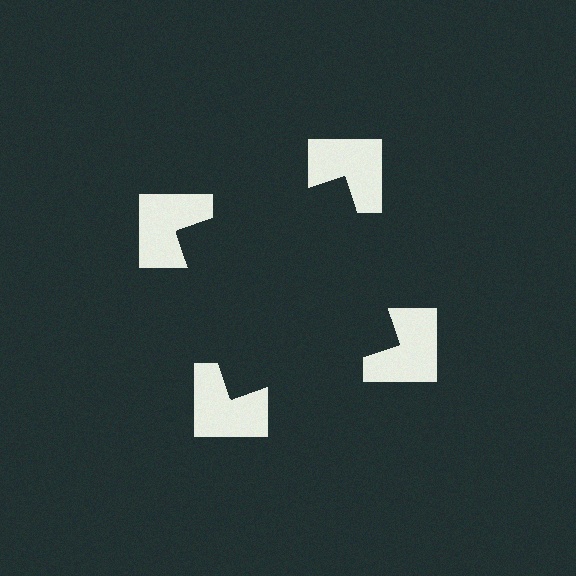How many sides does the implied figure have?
4 sides.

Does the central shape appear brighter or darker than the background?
It typically appears slightly darker than the background, even though no actual brightness change is drawn.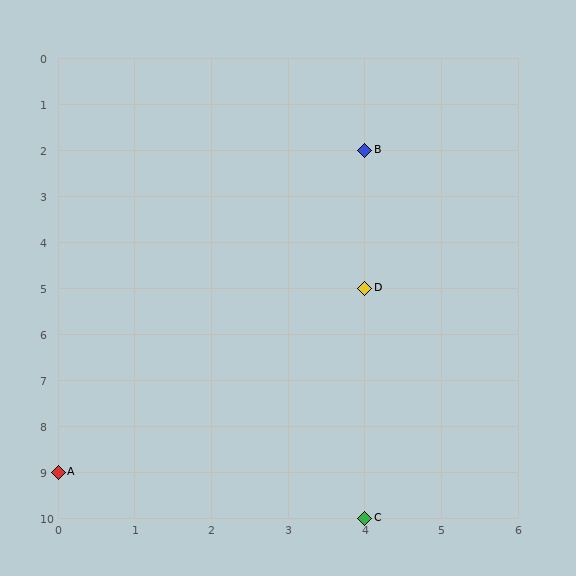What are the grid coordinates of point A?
Point A is at grid coordinates (0, 9).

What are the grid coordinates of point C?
Point C is at grid coordinates (4, 10).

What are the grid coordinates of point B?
Point B is at grid coordinates (4, 2).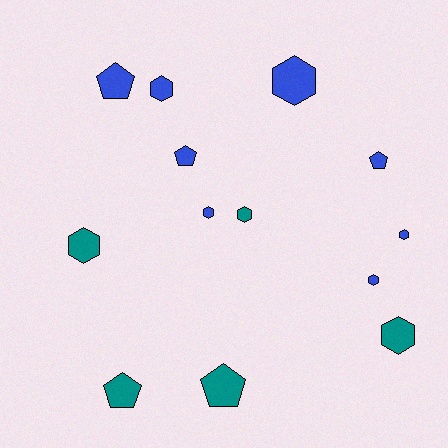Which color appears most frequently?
Blue, with 8 objects.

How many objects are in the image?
There are 13 objects.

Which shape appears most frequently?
Hexagon, with 8 objects.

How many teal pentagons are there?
There are 2 teal pentagons.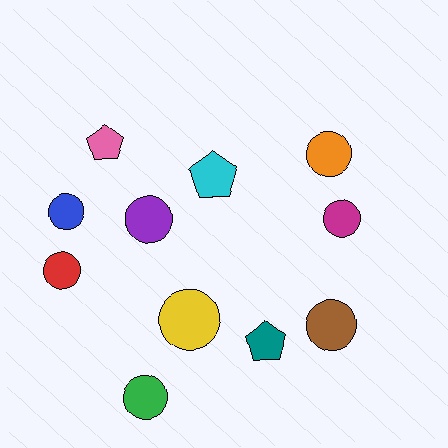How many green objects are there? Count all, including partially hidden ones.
There is 1 green object.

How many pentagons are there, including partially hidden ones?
There are 3 pentagons.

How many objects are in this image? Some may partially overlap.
There are 11 objects.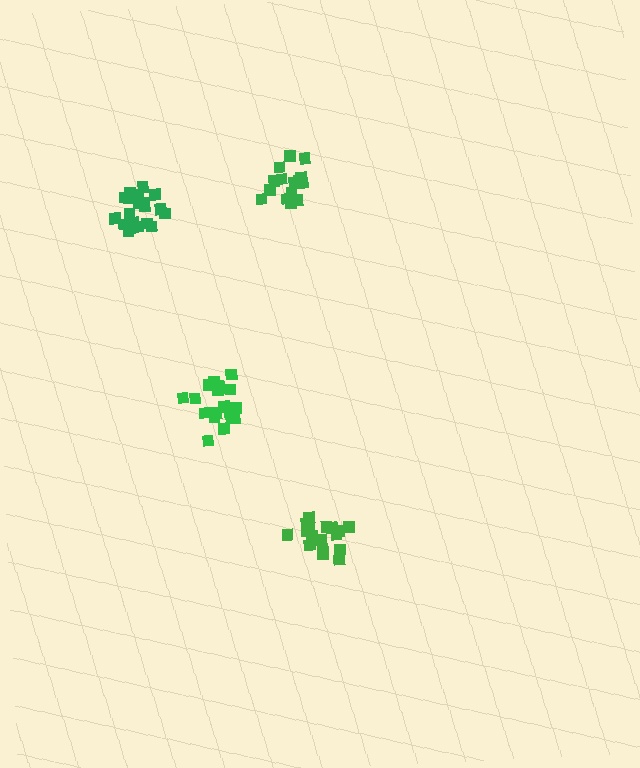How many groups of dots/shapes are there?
There are 4 groups.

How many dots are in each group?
Group 1: 19 dots, Group 2: 20 dots, Group 3: 16 dots, Group 4: 18 dots (73 total).